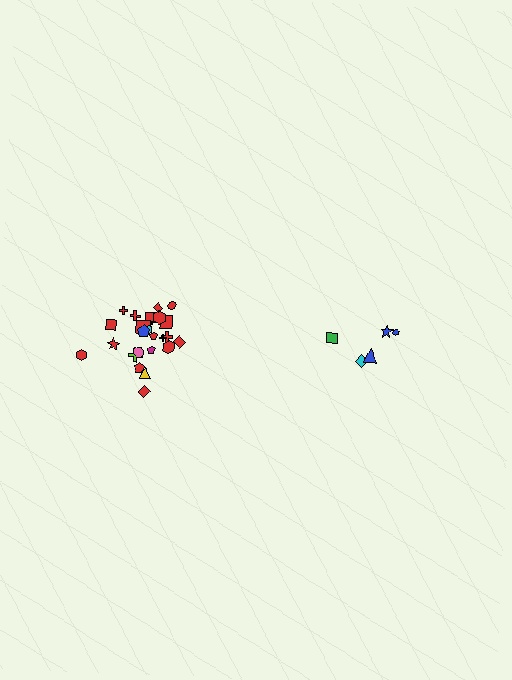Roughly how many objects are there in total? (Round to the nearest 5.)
Roughly 30 objects in total.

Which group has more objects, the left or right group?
The left group.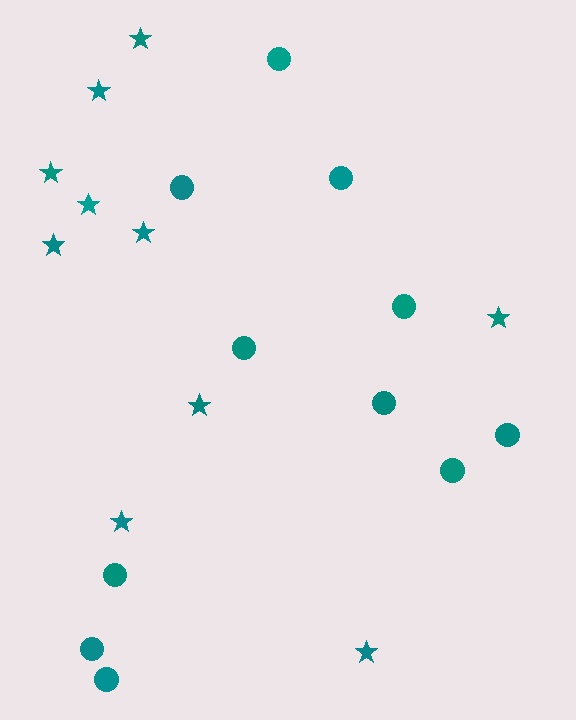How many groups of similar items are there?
There are 2 groups: one group of stars (10) and one group of circles (11).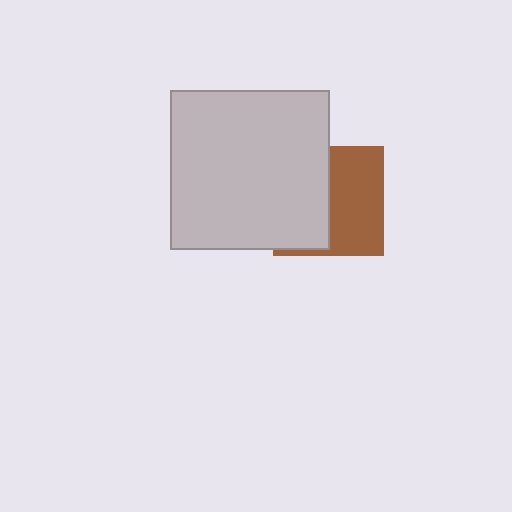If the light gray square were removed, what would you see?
You would see the complete brown square.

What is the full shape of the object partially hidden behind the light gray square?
The partially hidden object is a brown square.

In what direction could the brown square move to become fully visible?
The brown square could move right. That would shift it out from behind the light gray square entirely.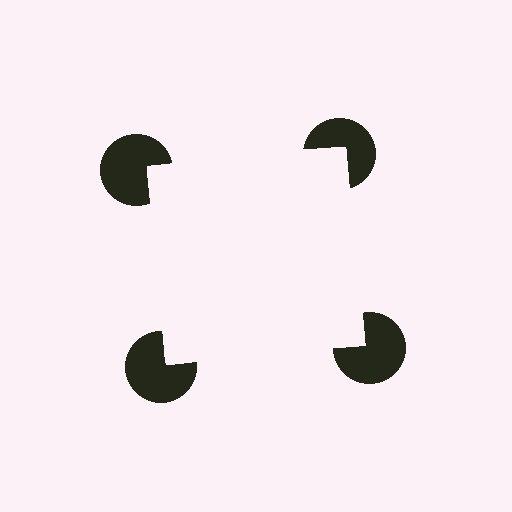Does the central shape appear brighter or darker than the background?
It typically appears slightly brighter than the background, even though no actual brightness change is drawn.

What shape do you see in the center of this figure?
An illusory square — its edges are inferred from the aligned wedge cuts in the pac-man discs, not physically drawn.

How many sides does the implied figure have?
4 sides.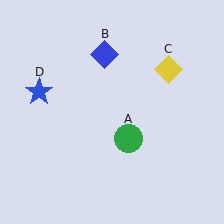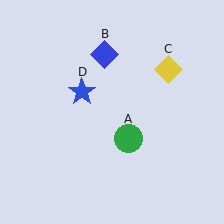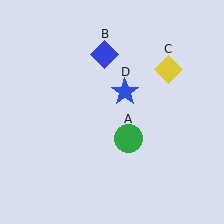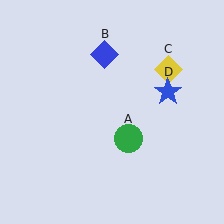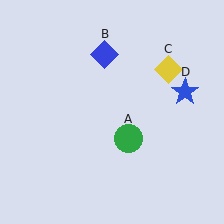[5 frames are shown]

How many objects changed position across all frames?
1 object changed position: blue star (object D).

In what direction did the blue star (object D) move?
The blue star (object D) moved right.